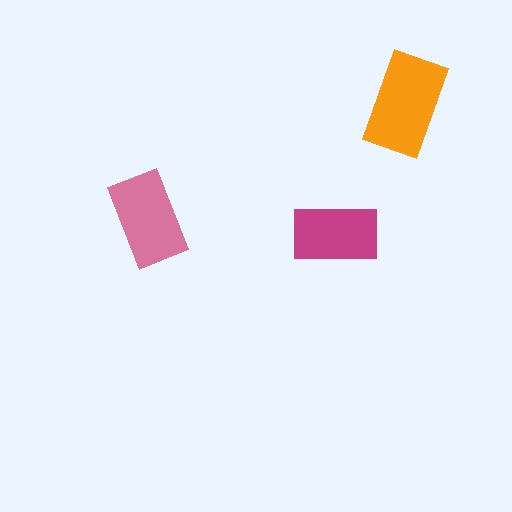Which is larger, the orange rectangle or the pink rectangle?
The orange one.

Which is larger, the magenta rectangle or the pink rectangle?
The pink one.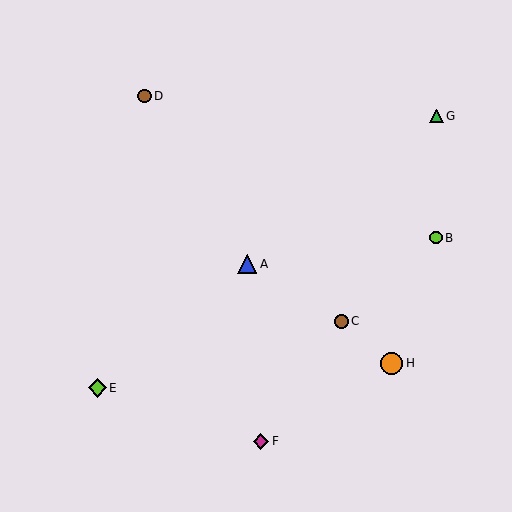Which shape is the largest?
The orange circle (labeled H) is the largest.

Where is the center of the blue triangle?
The center of the blue triangle is at (247, 264).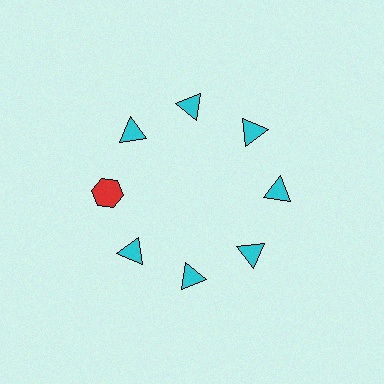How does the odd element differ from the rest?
It differs in both color (red instead of cyan) and shape (hexagon instead of triangle).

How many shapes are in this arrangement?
There are 8 shapes arranged in a ring pattern.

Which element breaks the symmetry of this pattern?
The red hexagon at roughly the 9 o'clock position breaks the symmetry. All other shapes are cyan triangles.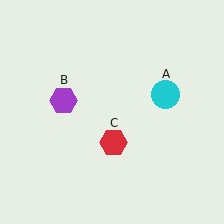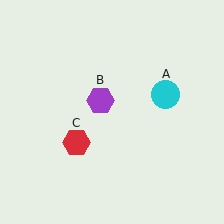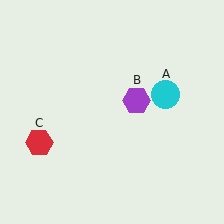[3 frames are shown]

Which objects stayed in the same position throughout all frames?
Cyan circle (object A) remained stationary.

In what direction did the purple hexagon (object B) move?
The purple hexagon (object B) moved right.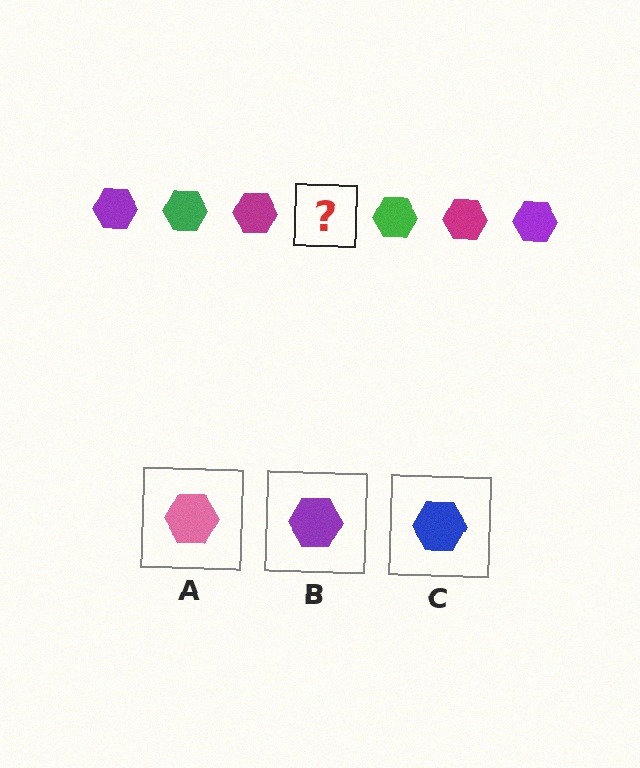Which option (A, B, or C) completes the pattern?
B.